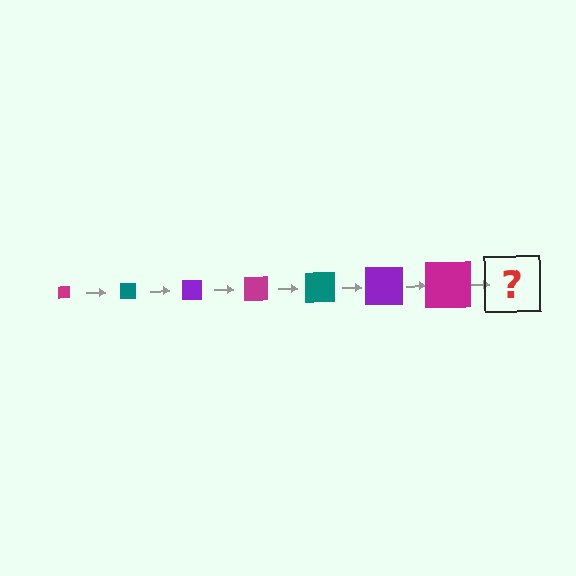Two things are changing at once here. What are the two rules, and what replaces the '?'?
The two rules are that the square grows larger each step and the color cycles through magenta, teal, and purple. The '?' should be a teal square, larger than the previous one.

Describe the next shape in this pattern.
It should be a teal square, larger than the previous one.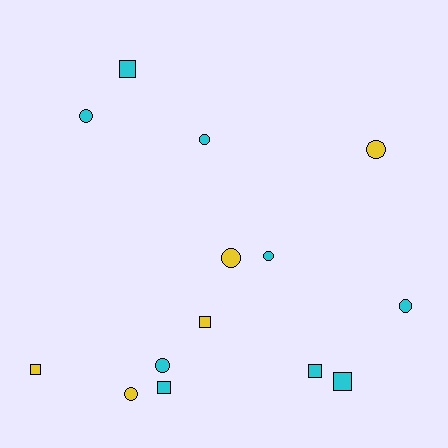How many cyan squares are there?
There are 4 cyan squares.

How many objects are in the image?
There are 14 objects.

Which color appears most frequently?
Cyan, with 9 objects.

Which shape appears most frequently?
Circle, with 8 objects.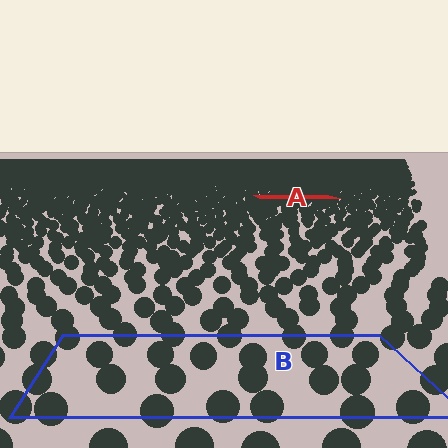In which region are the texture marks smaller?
The texture marks are smaller in region A, because it is farther away.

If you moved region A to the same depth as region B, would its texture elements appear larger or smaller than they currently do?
They would appear larger. At a closer depth, the same texture elements are projected at a bigger on-screen size.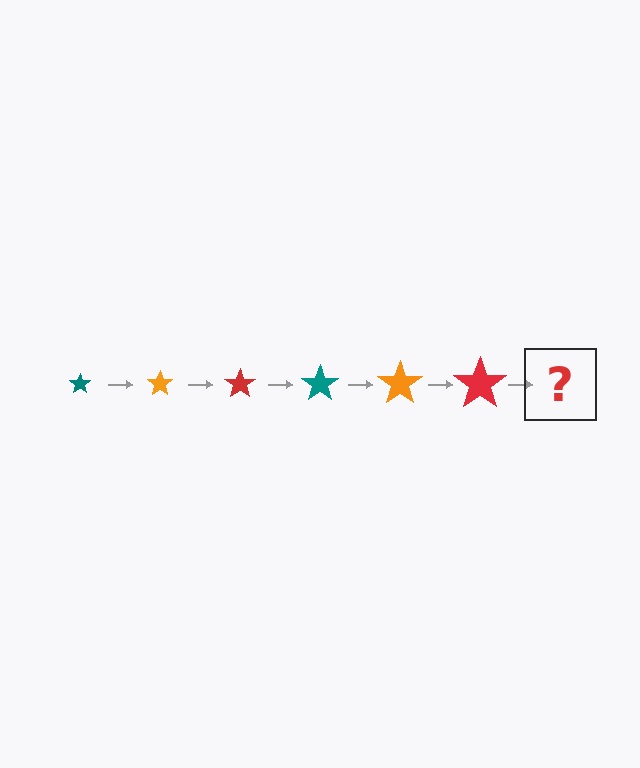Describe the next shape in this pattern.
It should be a teal star, larger than the previous one.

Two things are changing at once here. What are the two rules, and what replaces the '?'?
The two rules are that the star grows larger each step and the color cycles through teal, orange, and red. The '?' should be a teal star, larger than the previous one.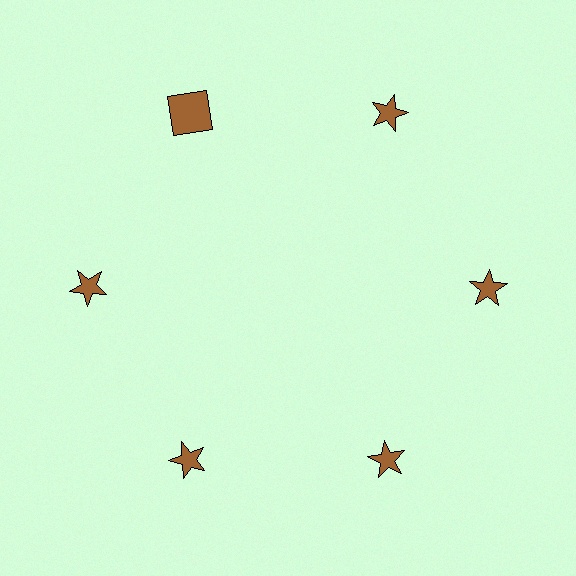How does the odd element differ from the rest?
It has a different shape: square instead of star.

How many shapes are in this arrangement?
There are 6 shapes arranged in a ring pattern.